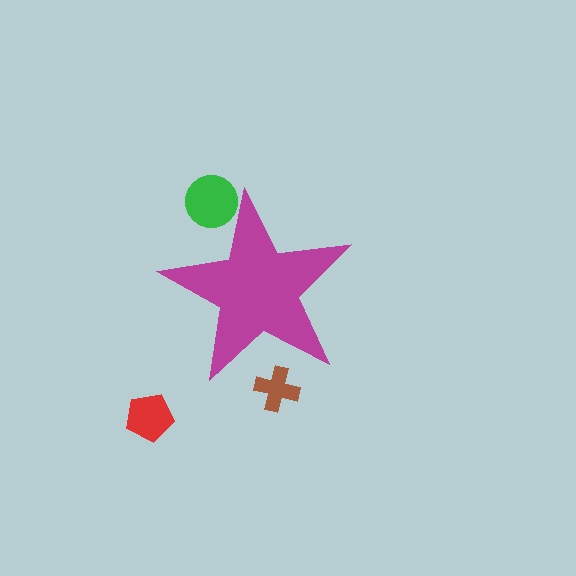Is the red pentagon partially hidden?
No, the red pentagon is fully visible.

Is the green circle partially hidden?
Yes, the green circle is partially hidden behind the magenta star.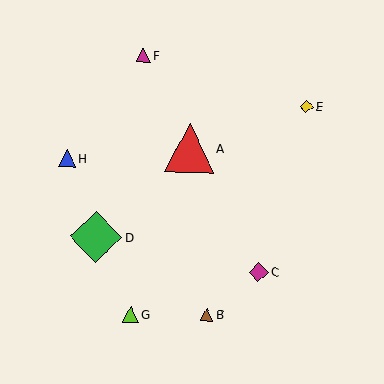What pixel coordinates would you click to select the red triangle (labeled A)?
Click at (189, 148) to select the red triangle A.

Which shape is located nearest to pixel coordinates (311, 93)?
The yellow diamond (labeled E) at (307, 107) is nearest to that location.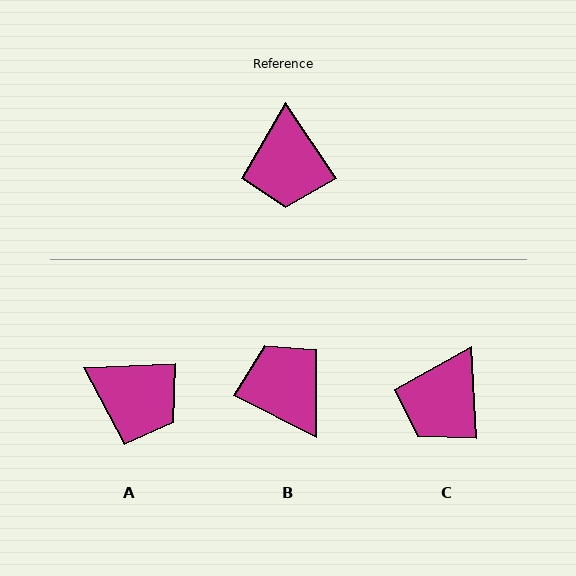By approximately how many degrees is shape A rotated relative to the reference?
Approximately 58 degrees counter-clockwise.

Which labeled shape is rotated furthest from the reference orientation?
B, about 151 degrees away.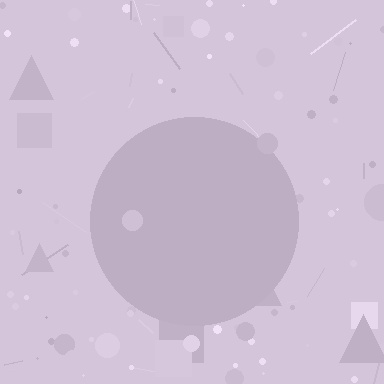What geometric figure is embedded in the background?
A circle is embedded in the background.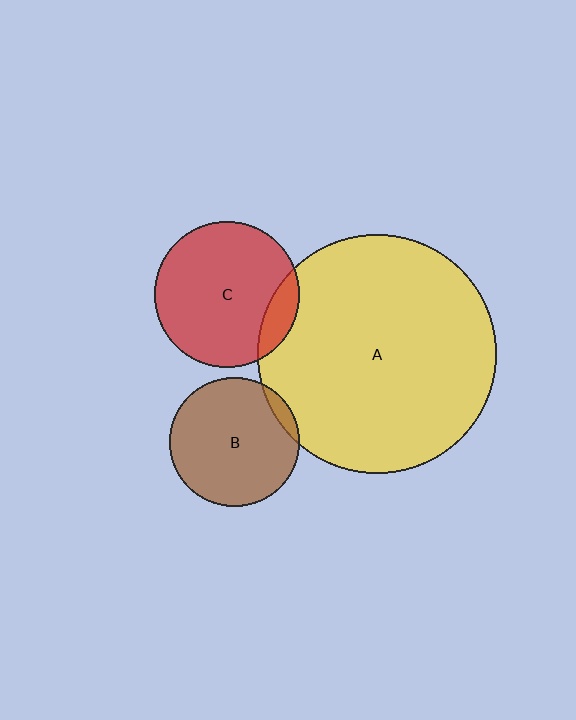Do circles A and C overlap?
Yes.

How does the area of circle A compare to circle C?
Approximately 2.7 times.